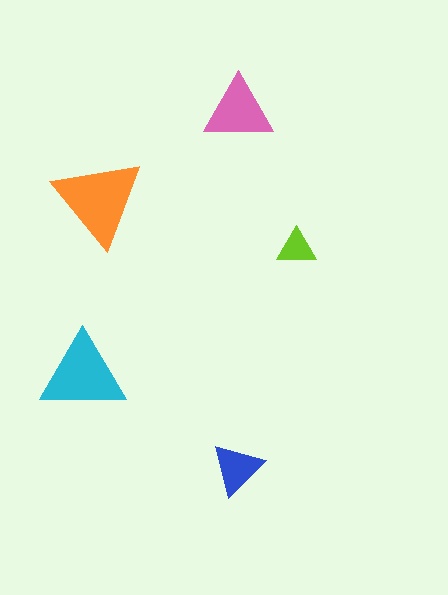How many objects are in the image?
There are 5 objects in the image.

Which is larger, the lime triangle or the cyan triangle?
The cyan one.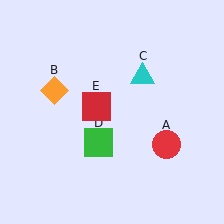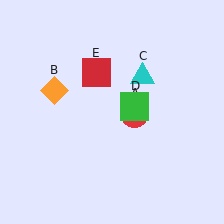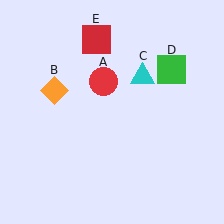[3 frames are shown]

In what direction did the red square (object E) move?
The red square (object E) moved up.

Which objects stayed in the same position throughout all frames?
Orange diamond (object B) and cyan triangle (object C) remained stationary.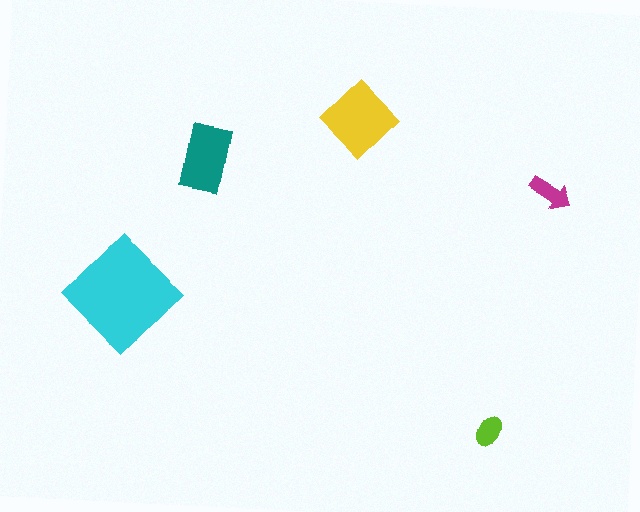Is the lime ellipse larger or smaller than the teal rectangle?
Smaller.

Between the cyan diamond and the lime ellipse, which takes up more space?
The cyan diamond.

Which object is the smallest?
The lime ellipse.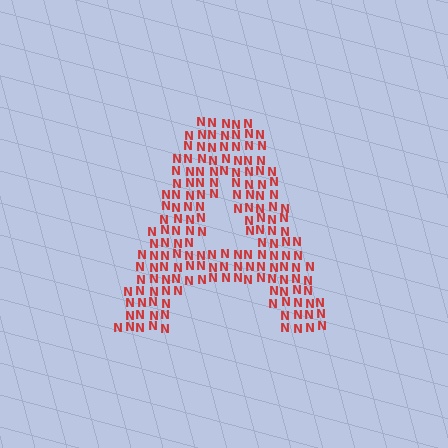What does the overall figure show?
The overall figure shows the letter A.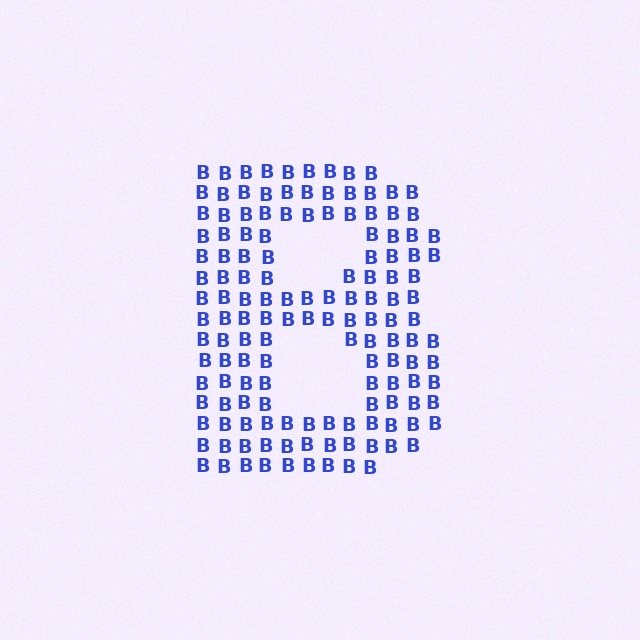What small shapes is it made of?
It is made of small letter B's.